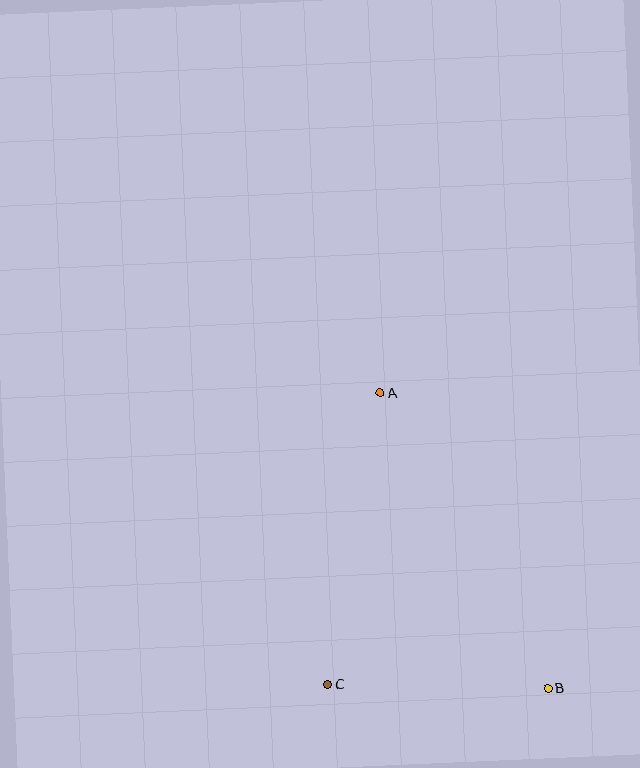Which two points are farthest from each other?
Points A and B are farthest from each other.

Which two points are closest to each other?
Points B and C are closest to each other.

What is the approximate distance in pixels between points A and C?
The distance between A and C is approximately 296 pixels.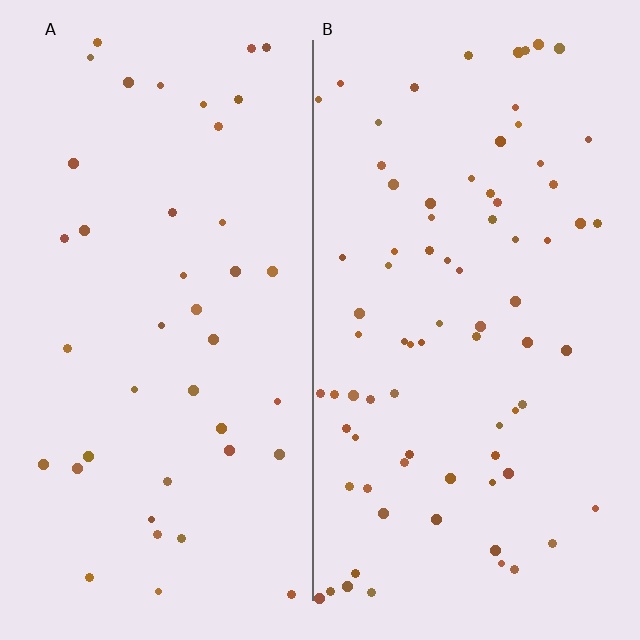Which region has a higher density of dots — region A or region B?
B (the right).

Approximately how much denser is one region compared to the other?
Approximately 1.9× — region B over region A.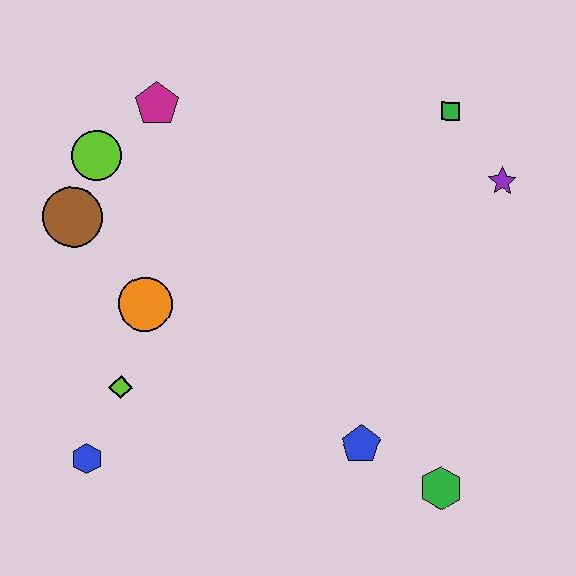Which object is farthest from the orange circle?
The purple star is farthest from the orange circle.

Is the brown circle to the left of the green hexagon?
Yes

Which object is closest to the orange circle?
The lime diamond is closest to the orange circle.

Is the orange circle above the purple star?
No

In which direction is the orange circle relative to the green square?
The orange circle is to the left of the green square.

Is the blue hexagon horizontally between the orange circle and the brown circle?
Yes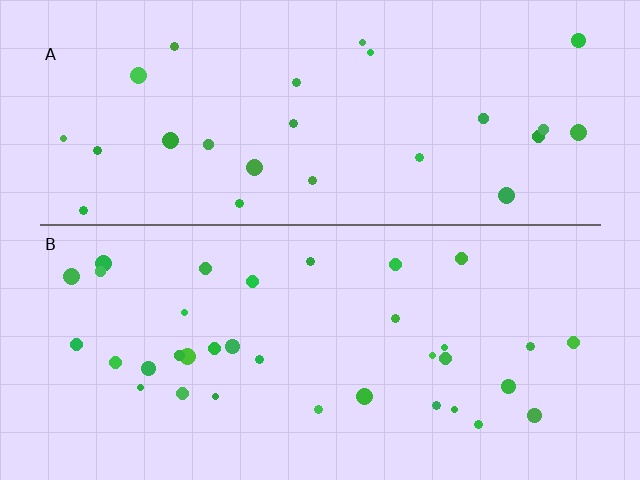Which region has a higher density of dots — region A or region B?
B (the bottom).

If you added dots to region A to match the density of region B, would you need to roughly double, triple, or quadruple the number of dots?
Approximately double.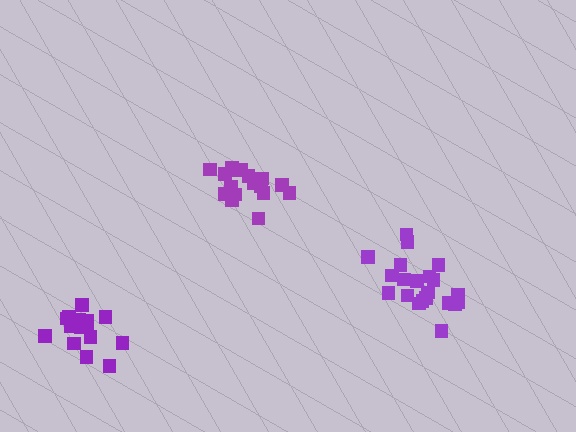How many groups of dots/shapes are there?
There are 3 groups.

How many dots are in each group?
Group 1: 18 dots, Group 2: 21 dots, Group 3: 15 dots (54 total).